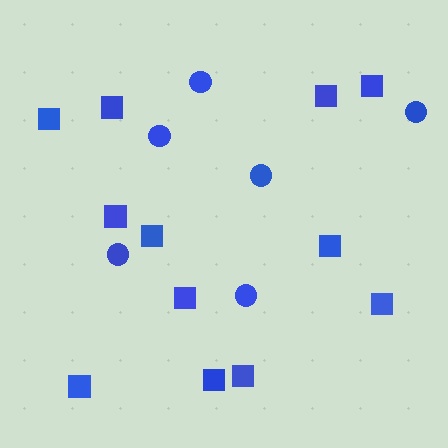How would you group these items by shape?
There are 2 groups: one group of squares (12) and one group of circles (6).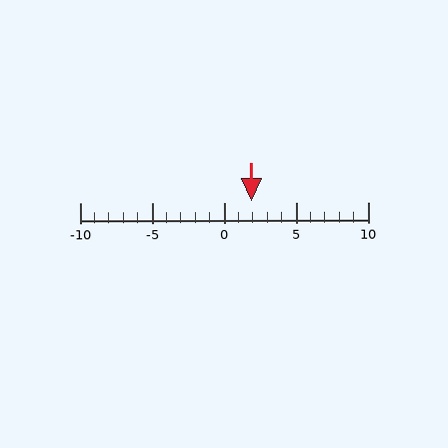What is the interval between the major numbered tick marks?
The major tick marks are spaced 5 units apart.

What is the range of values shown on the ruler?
The ruler shows values from -10 to 10.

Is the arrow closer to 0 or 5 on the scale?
The arrow is closer to 0.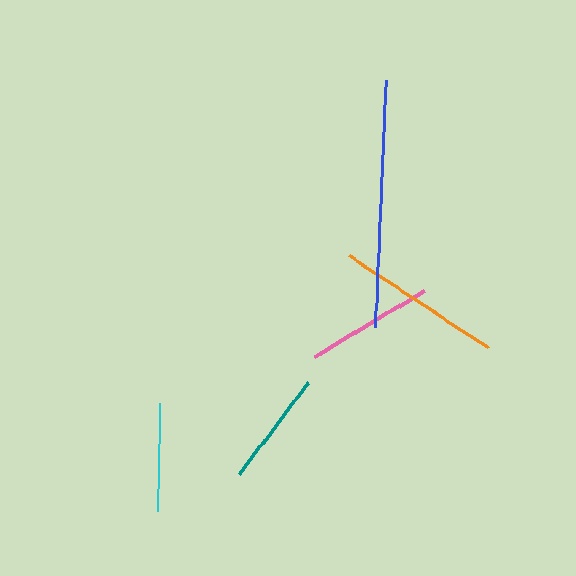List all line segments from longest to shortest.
From longest to shortest: blue, orange, pink, teal, cyan.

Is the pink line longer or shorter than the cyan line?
The pink line is longer than the cyan line.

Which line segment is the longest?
The blue line is the longest at approximately 247 pixels.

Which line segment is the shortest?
The cyan line is the shortest at approximately 108 pixels.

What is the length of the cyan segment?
The cyan segment is approximately 108 pixels long.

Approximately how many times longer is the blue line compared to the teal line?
The blue line is approximately 2.1 times the length of the teal line.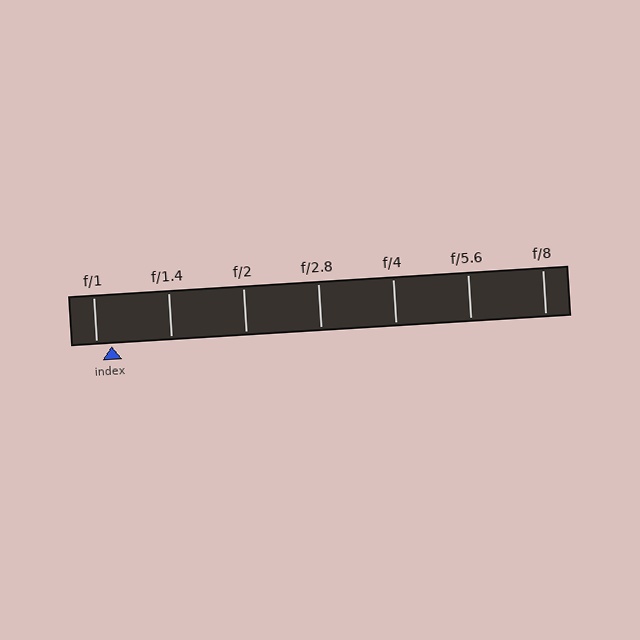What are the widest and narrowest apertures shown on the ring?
The widest aperture shown is f/1 and the narrowest is f/8.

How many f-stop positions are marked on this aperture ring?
There are 7 f-stop positions marked.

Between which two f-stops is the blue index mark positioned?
The index mark is between f/1 and f/1.4.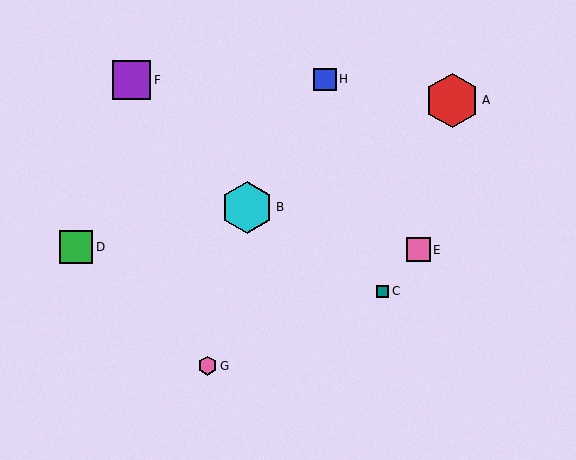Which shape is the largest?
The red hexagon (labeled A) is the largest.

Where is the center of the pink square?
The center of the pink square is at (418, 250).